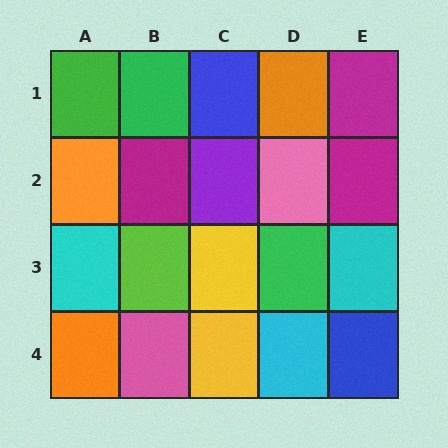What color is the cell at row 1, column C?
Blue.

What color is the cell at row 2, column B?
Magenta.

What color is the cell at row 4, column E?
Blue.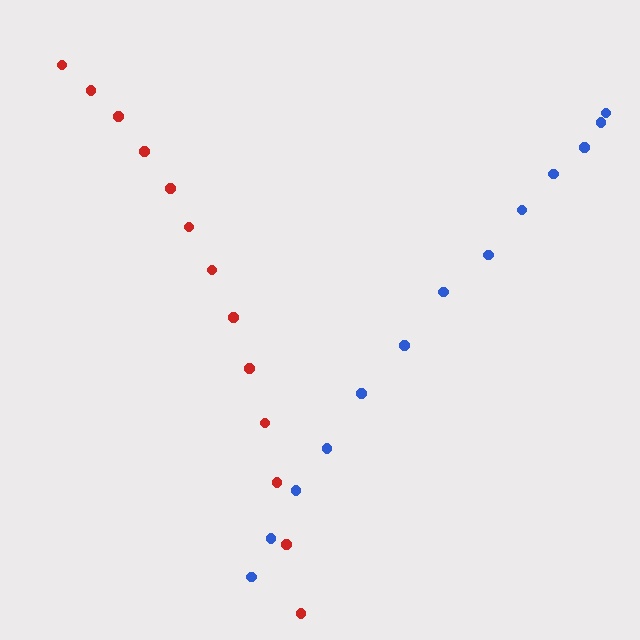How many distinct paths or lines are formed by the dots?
There are 2 distinct paths.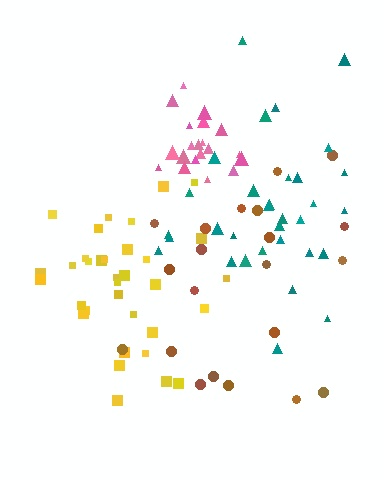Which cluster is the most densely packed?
Pink.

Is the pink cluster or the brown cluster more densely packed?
Pink.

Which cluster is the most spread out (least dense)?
Brown.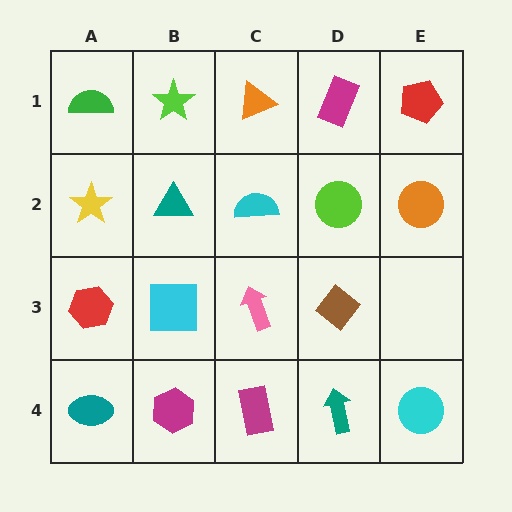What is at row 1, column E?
A red pentagon.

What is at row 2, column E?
An orange circle.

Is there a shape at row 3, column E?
No, that cell is empty.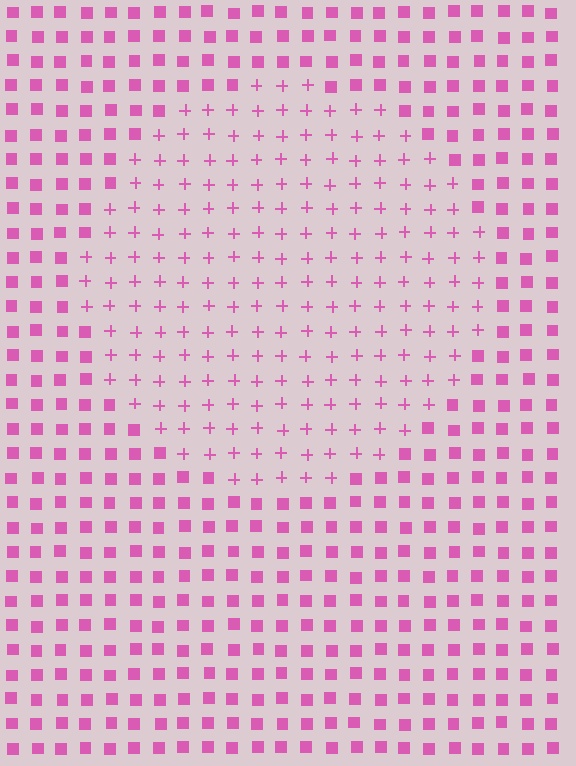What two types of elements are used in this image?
The image uses plus signs inside the circle region and squares outside it.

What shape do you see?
I see a circle.